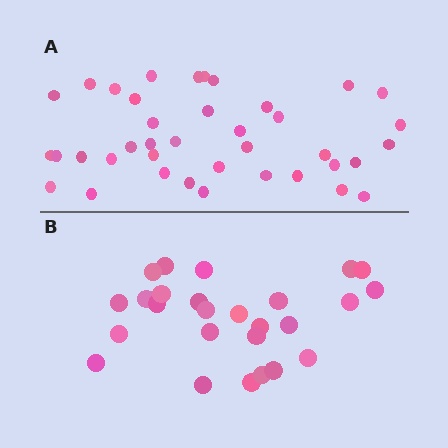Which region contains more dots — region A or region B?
Region A (the top region) has more dots.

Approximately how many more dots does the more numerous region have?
Region A has approximately 15 more dots than region B.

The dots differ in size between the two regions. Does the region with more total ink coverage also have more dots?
No. Region B has more total ink coverage because its dots are larger, but region A actually contains more individual dots. Total area can be misleading — the number of items is what matters here.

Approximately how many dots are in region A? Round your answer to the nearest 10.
About 40 dots. (The exact count is 39, which rounds to 40.)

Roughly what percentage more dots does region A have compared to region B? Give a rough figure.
About 50% more.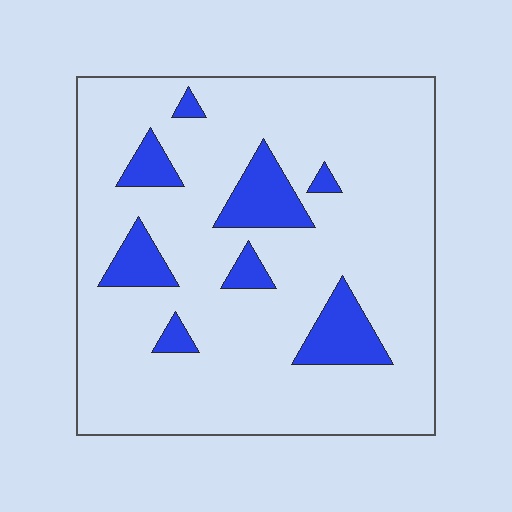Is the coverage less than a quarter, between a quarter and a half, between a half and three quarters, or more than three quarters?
Less than a quarter.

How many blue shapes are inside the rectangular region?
8.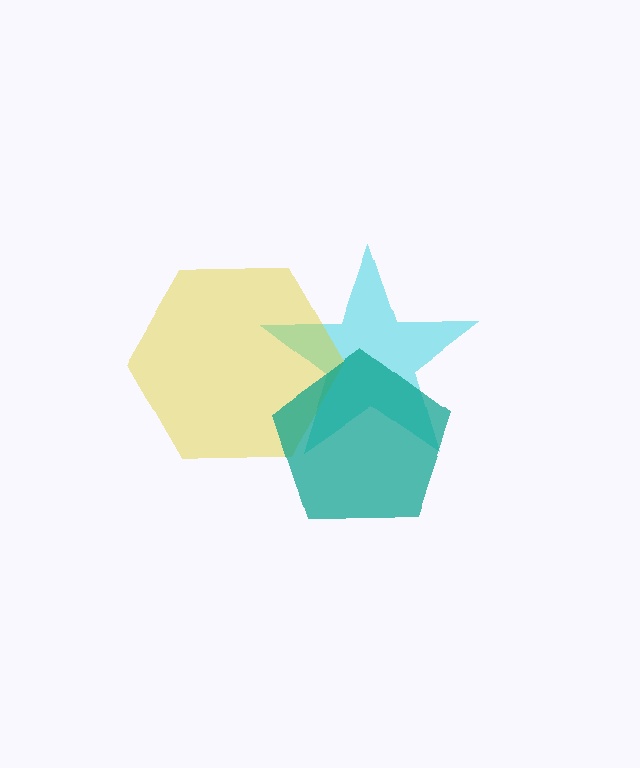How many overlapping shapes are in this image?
There are 3 overlapping shapes in the image.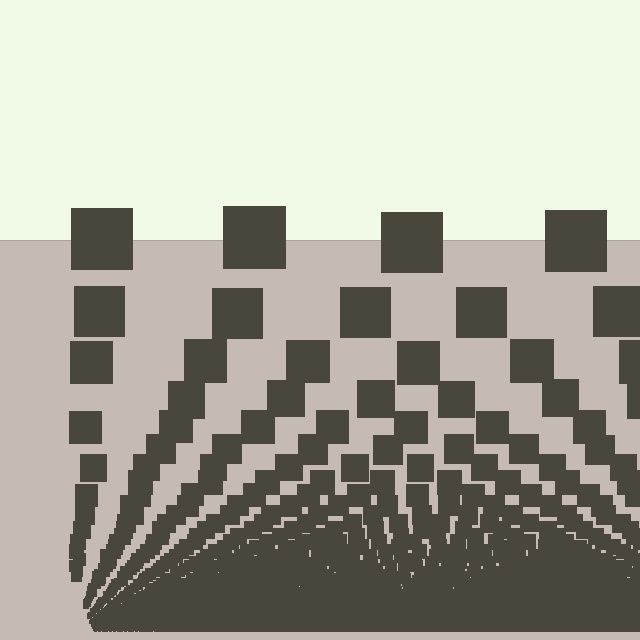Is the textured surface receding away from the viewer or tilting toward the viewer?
The surface appears to tilt toward the viewer. Texture elements get larger and sparser toward the top.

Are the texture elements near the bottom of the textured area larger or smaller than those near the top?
Smaller. The gradient is inverted — elements near the bottom are smaller and denser.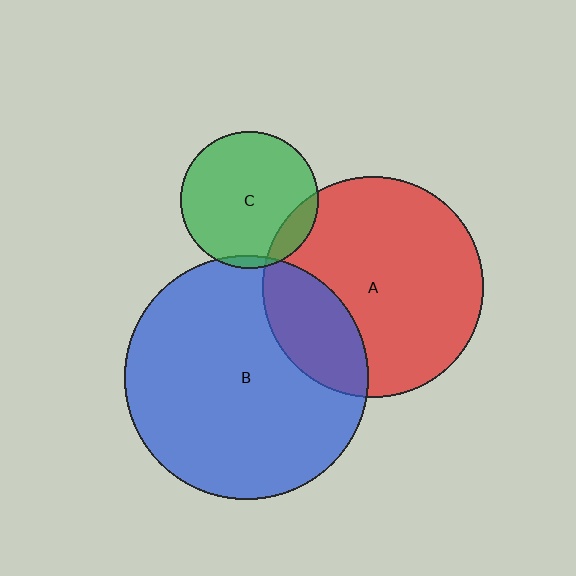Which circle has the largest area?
Circle B (blue).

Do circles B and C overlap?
Yes.